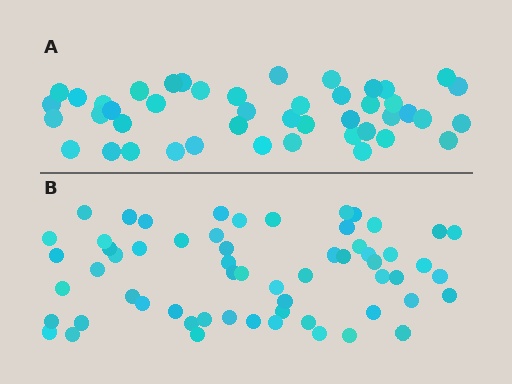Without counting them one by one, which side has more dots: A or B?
Region B (the bottom region) has more dots.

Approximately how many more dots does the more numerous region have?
Region B has approximately 15 more dots than region A.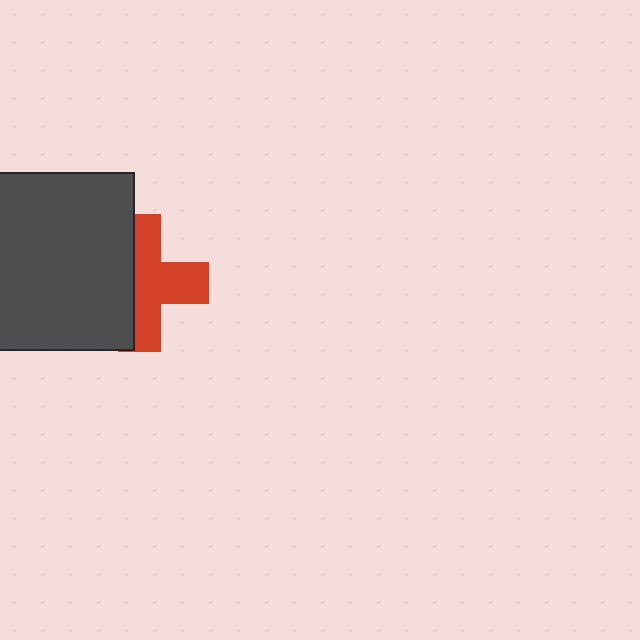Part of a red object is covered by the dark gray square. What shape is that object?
It is a cross.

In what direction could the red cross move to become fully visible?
The red cross could move right. That would shift it out from behind the dark gray square entirely.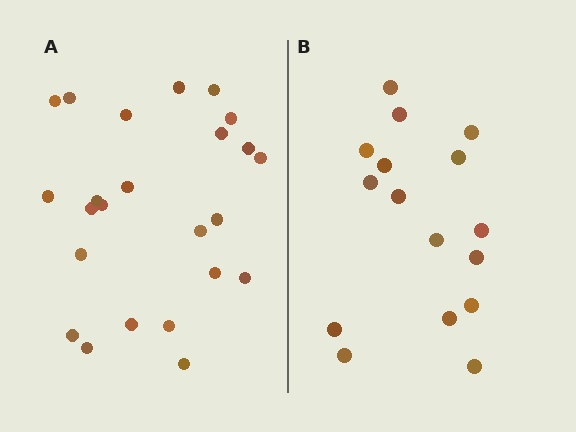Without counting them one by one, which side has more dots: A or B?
Region A (the left region) has more dots.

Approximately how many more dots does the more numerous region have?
Region A has roughly 8 or so more dots than region B.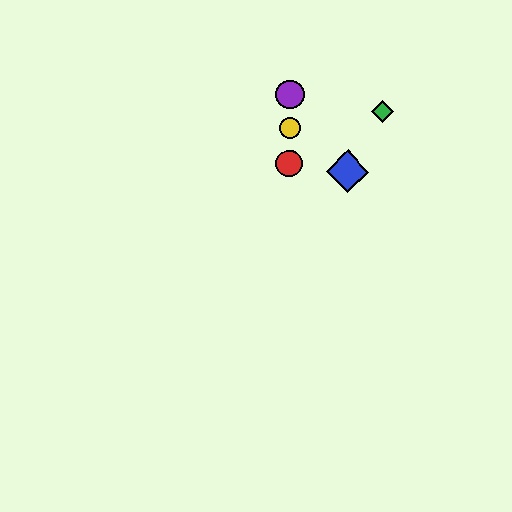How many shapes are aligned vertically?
3 shapes (the red circle, the yellow circle, the purple circle) are aligned vertically.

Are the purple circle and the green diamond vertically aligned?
No, the purple circle is at x≈290 and the green diamond is at x≈383.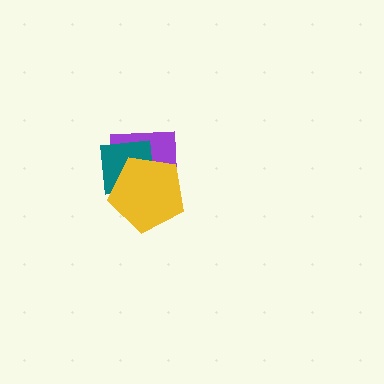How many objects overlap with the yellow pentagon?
2 objects overlap with the yellow pentagon.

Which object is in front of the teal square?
The yellow pentagon is in front of the teal square.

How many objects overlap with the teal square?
2 objects overlap with the teal square.